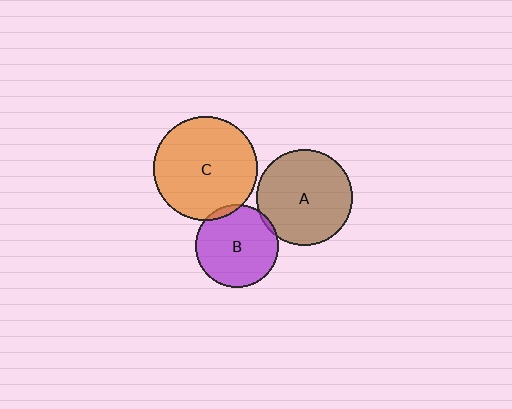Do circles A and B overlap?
Yes.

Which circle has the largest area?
Circle C (orange).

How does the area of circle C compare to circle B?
Approximately 1.6 times.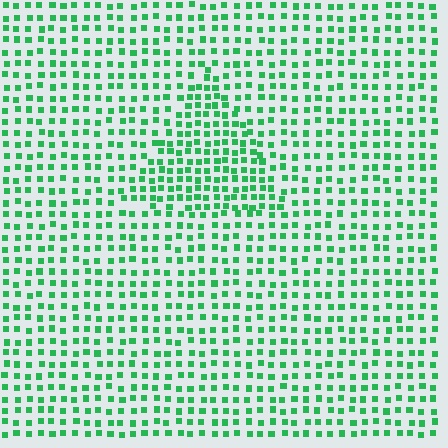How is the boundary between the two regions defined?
The boundary is defined by a change in element density (approximately 1.6x ratio). All elements are the same color, size, and shape.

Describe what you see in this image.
The image contains small green elements arranged at two different densities. A triangle-shaped region is visible where the elements are more densely packed than the surrounding area.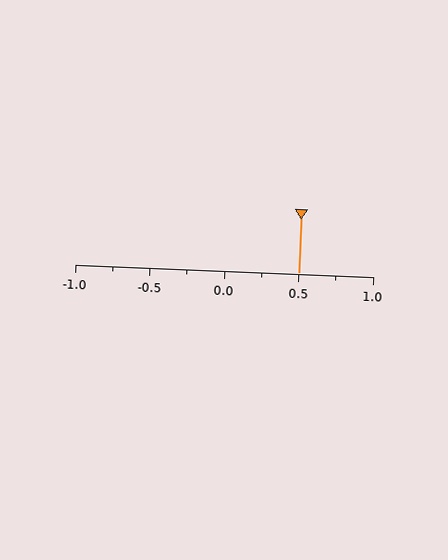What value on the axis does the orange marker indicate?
The marker indicates approximately 0.5.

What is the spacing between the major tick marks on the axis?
The major ticks are spaced 0.5 apart.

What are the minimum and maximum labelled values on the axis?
The axis runs from -1.0 to 1.0.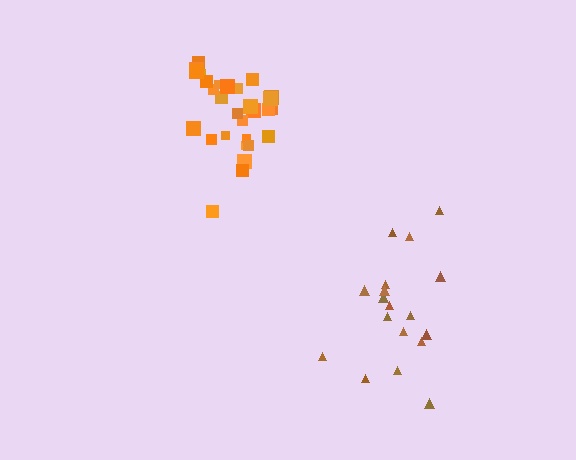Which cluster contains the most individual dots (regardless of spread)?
Orange (29).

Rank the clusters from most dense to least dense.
orange, brown.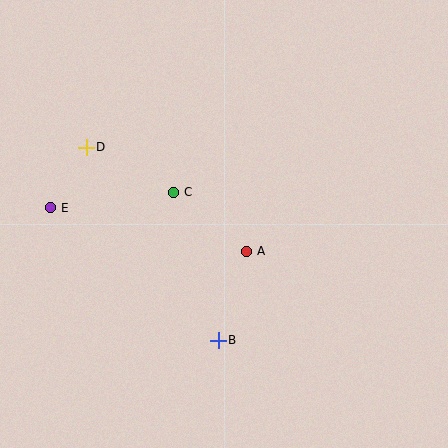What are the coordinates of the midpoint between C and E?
The midpoint between C and E is at (112, 200).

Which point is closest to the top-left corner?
Point D is closest to the top-left corner.